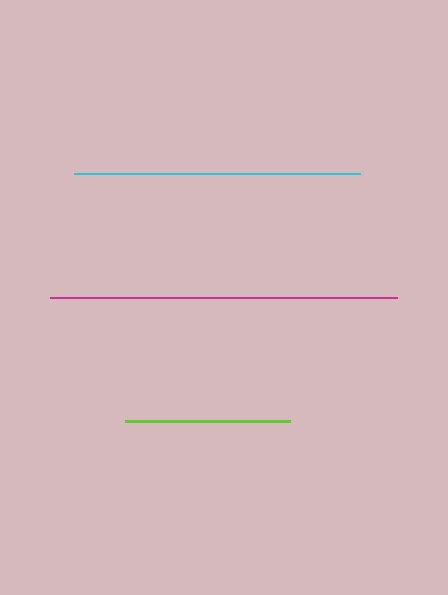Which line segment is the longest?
The magenta line is the longest at approximately 348 pixels.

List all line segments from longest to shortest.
From longest to shortest: magenta, cyan, lime.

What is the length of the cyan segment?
The cyan segment is approximately 286 pixels long.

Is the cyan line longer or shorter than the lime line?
The cyan line is longer than the lime line.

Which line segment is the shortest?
The lime line is the shortest at approximately 164 pixels.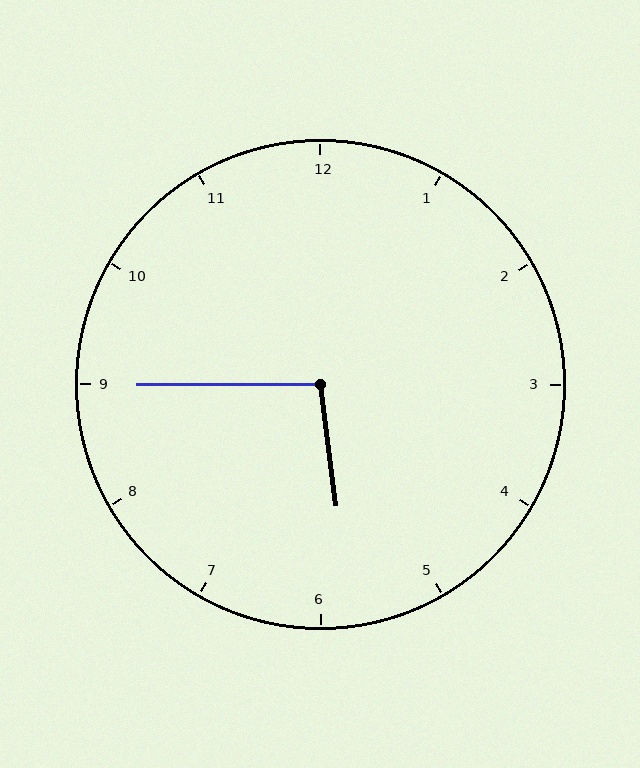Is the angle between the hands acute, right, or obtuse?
It is obtuse.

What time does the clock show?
5:45.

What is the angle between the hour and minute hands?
Approximately 98 degrees.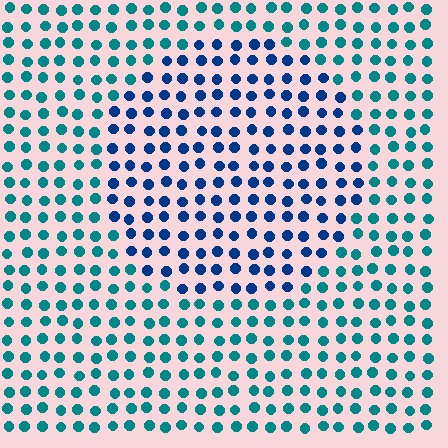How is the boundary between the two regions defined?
The boundary is defined purely by a slight shift in hue (about 36 degrees). Spacing, size, and orientation are identical on both sides.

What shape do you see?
I see a circle.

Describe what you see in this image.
The image is filled with small teal elements in a uniform arrangement. A circle-shaped region is visible where the elements are tinted to a slightly different hue, forming a subtle color boundary.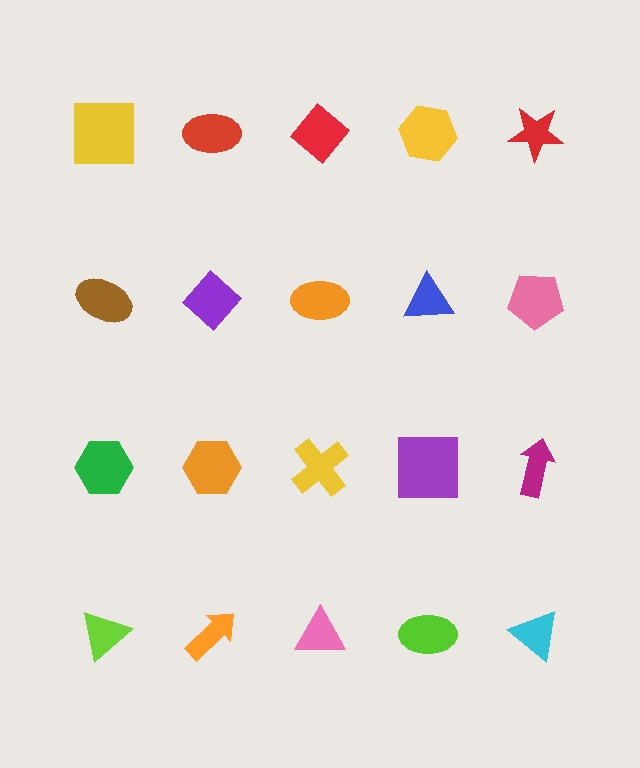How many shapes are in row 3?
5 shapes.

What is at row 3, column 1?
A green hexagon.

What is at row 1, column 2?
A red ellipse.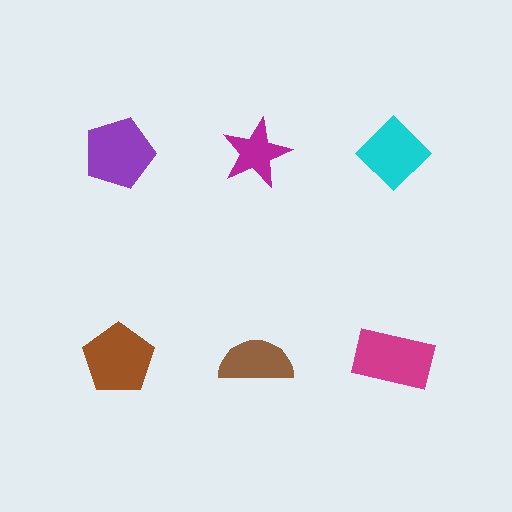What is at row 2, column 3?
A magenta rectangle.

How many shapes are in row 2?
3 shapes.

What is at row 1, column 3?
A cyan diamond.